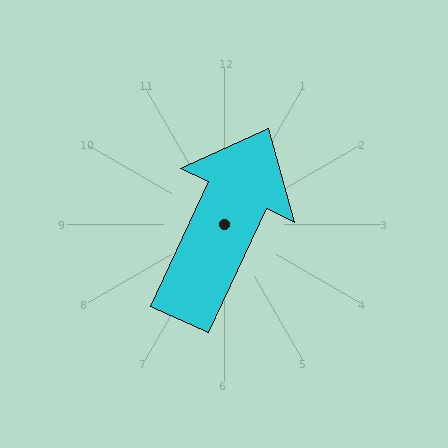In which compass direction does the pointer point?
Northeast.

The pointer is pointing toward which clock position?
Roughly 1 o'clock.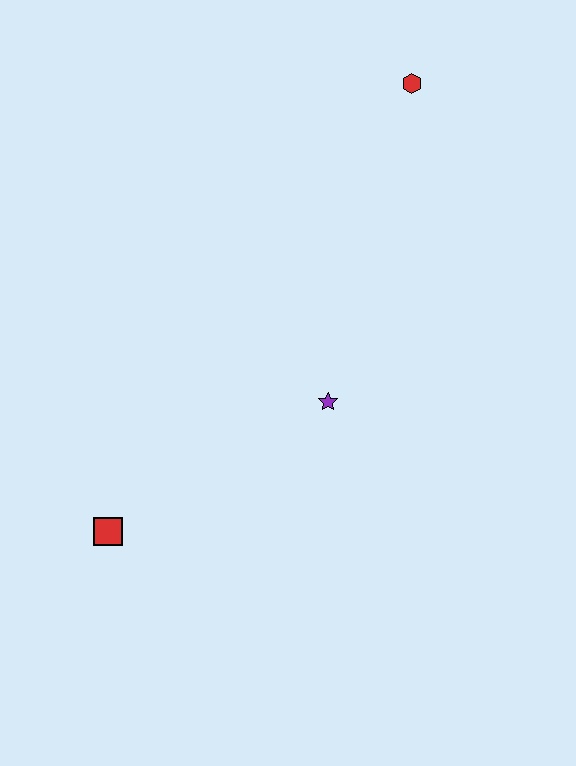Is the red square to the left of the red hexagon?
Yes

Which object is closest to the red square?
The purple star is closest to the red square.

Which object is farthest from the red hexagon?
The red square is farthest from the red hexagon.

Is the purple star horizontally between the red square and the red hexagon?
Yes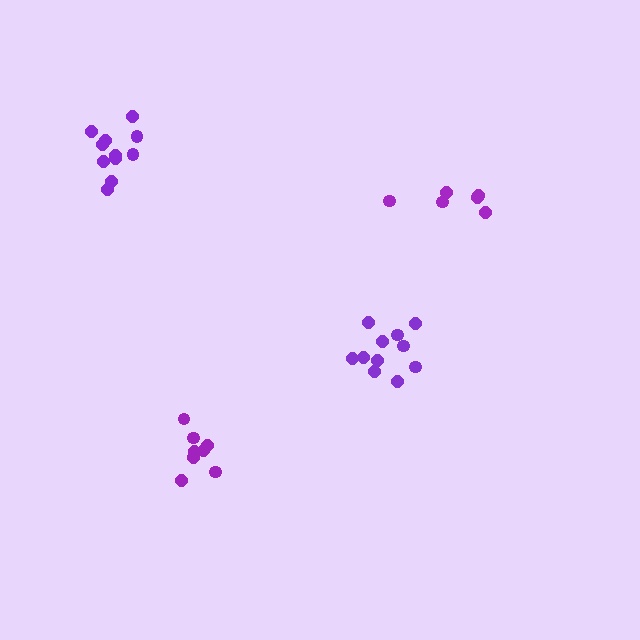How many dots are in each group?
Group 1: 11 dots, Group 2: 6 dots, Group 3: 11 dots, Group 4: 8 dots (36 total).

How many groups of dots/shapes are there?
There are 4 groups.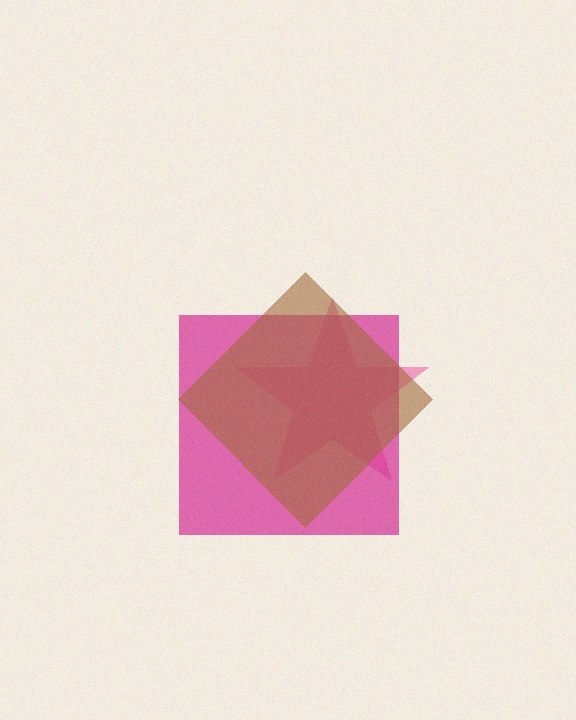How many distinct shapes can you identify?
There are 3 distinct shapes: a pink star, a magenta square, a brown diamond.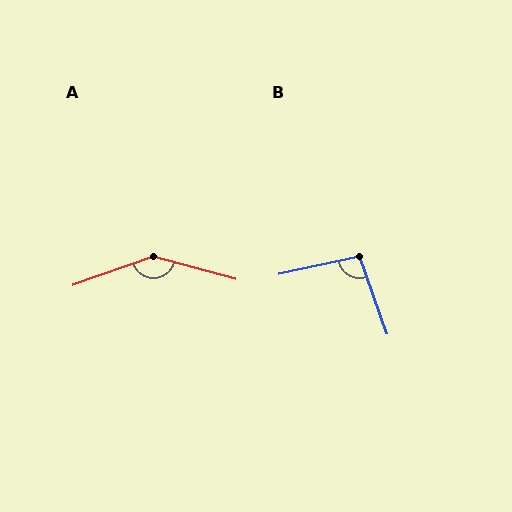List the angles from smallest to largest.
B (98°), A (145°).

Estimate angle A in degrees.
Approximately 145 degrees.